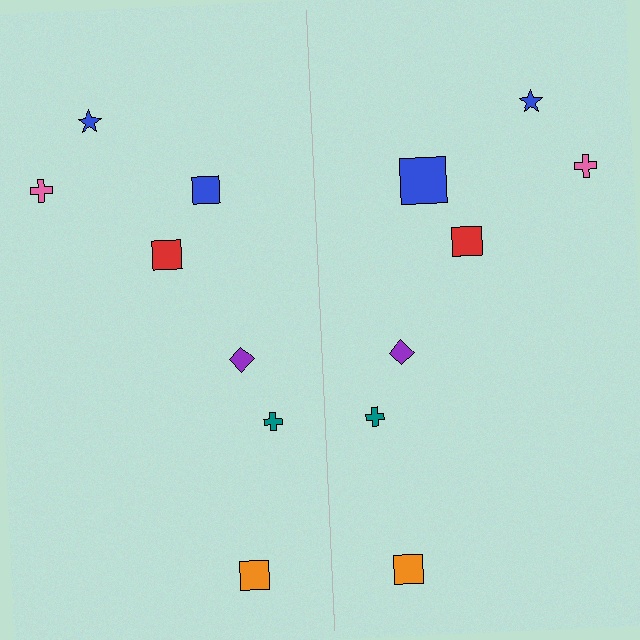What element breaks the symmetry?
The blue square on the right side has a different size than its mirror counterpart.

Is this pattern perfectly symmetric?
No, the pattern is not perfectly symmetric. The blue square on the right side has a different size than its mirror counterpart.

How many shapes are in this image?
There are 14 shapes in this image.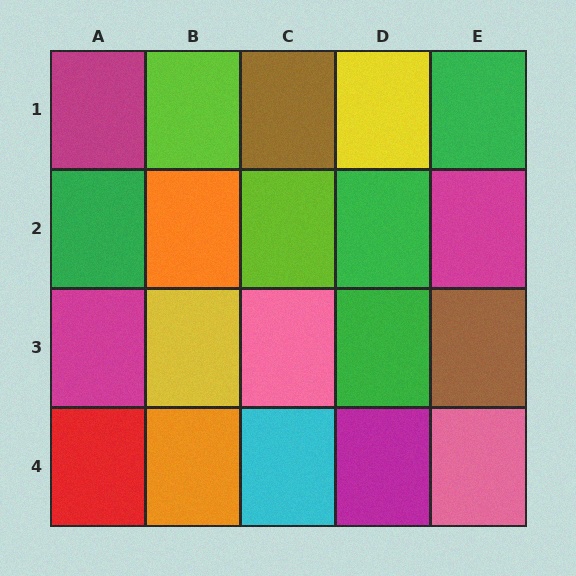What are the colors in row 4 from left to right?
Red, orange, cyan, magenta, pink.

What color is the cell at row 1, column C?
Brown.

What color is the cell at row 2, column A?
Green.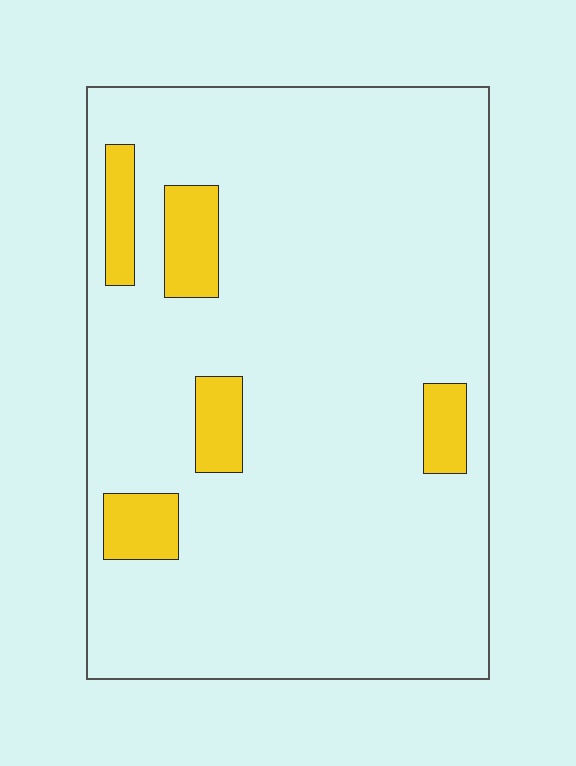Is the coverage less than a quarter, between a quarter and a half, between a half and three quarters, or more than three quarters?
Less than a quarter.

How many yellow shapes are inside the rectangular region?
5.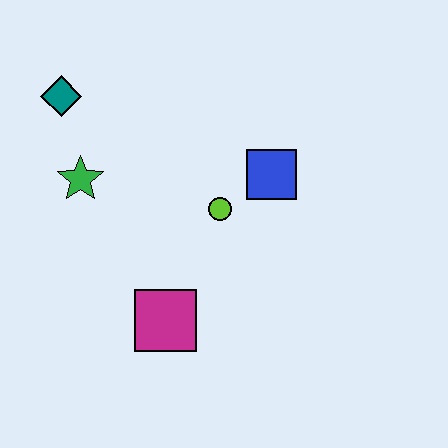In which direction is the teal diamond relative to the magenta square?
The teal diamond is above the magenta square.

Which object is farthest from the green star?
The blue square is farthest from the green star.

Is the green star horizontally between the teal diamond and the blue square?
Yes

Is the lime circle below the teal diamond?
Yes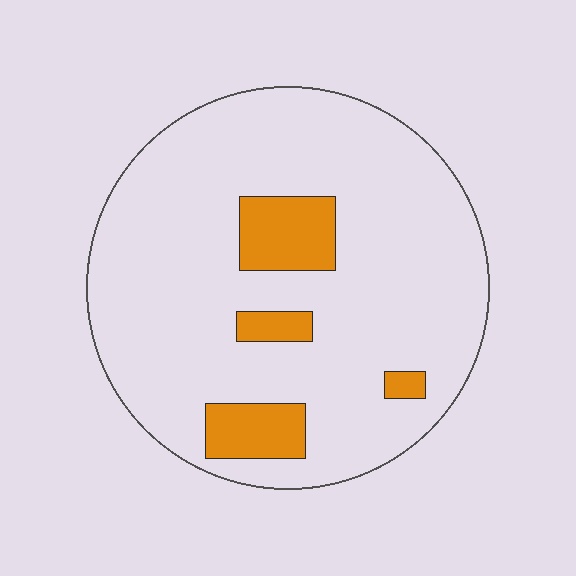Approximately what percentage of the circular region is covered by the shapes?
Approximately 15%.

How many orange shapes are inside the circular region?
4.